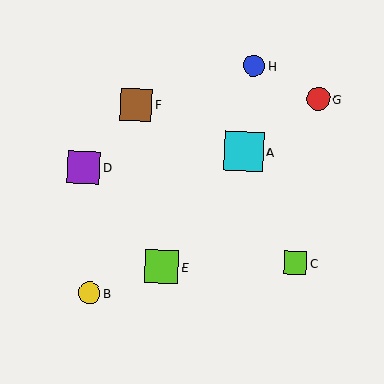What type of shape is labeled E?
Shape E is a lime square.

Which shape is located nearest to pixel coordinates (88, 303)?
The yellow circle (labeled B) at (89, 293) is nearest to that location.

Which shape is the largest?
The cyan square (labeled A) is the largest.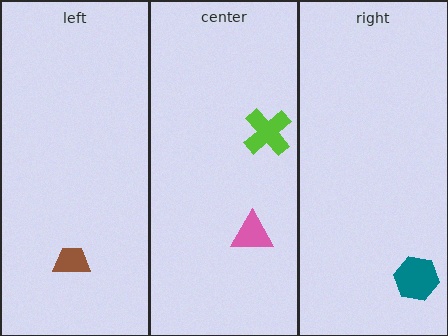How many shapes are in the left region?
1.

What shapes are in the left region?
The brown trapezoid.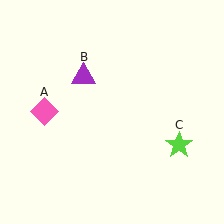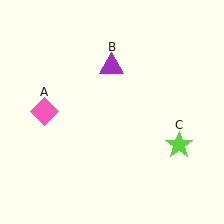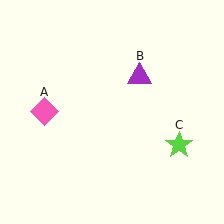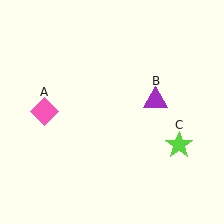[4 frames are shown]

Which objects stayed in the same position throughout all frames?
Pink diamond (object A) and lime star (object C) remained stationary.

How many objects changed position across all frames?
1 object changed position: purple triangle (object B).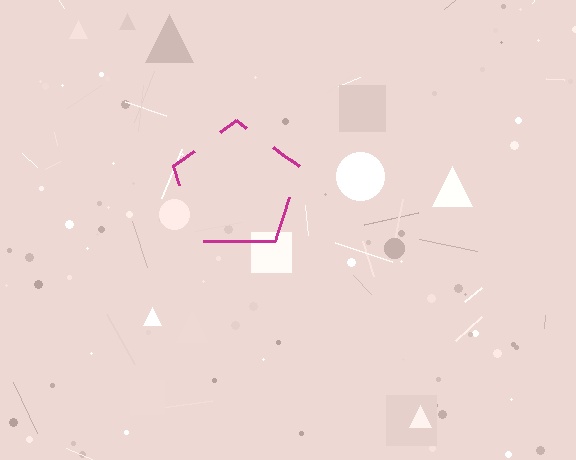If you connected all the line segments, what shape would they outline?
They would outline a pentagon.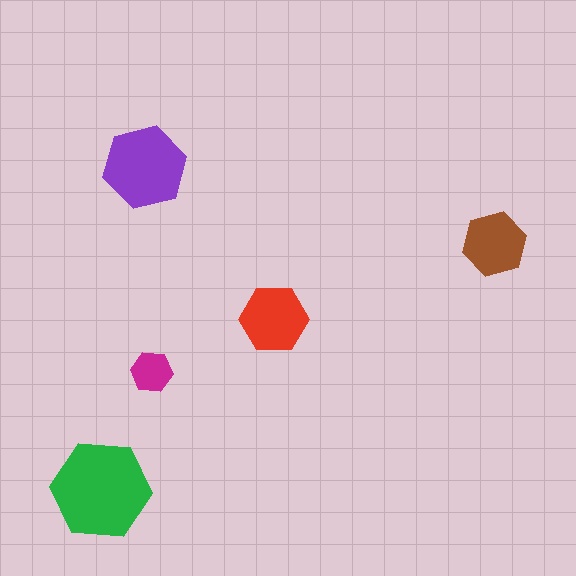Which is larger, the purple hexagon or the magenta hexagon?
The purple one.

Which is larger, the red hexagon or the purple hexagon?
The purple one.